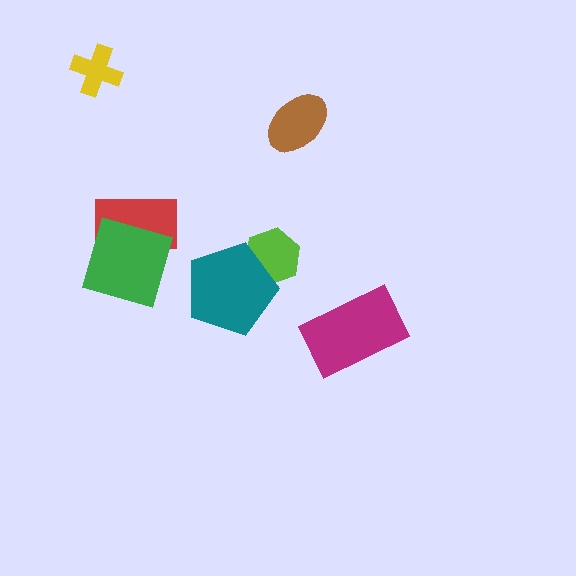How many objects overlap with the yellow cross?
0 objects overlap with the yellow cross.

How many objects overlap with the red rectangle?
1 object overlaps with the red rectangle.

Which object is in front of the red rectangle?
The green square is in front of the red rectangle.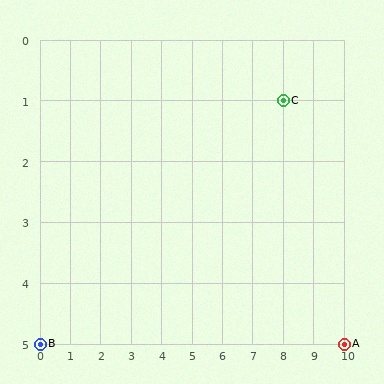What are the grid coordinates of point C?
Point C is at grid coordinates (8, 1).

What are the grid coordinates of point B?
Point B is at grid coordinates (0, 5).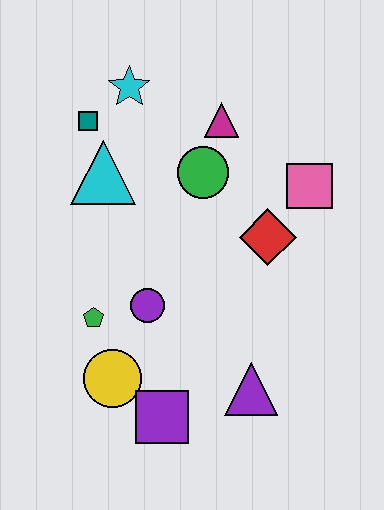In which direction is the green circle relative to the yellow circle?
The green circle is above the yellow circle.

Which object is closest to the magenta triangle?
The green circle is closest to the magenta triangle.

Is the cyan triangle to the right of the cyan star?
No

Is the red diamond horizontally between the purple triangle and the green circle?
No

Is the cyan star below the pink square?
No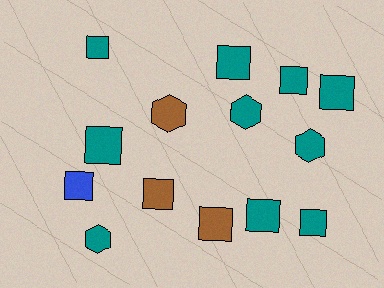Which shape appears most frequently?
Square, with 10 objects.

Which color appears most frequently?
Teal, with 10 objects.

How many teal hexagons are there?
There are 3 teal hexagons.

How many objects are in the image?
There are 14 objects.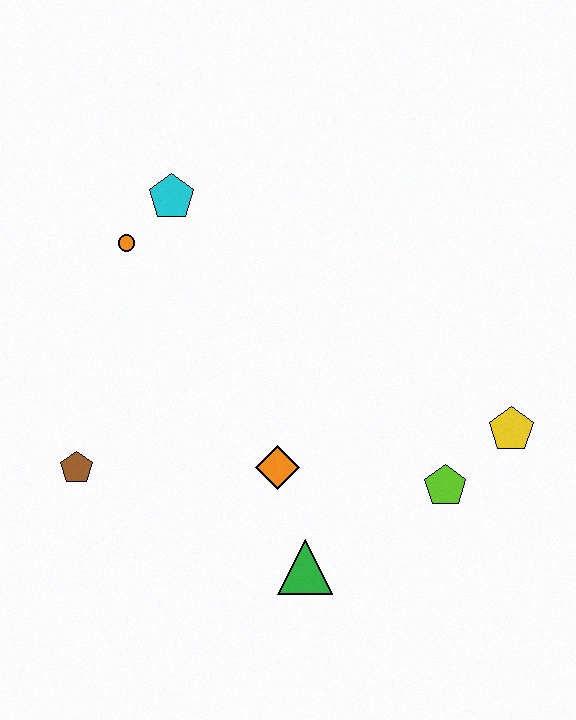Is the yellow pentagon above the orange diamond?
Yes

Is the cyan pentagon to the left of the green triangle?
Yes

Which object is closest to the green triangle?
The orange diamond is closest to the green triangle.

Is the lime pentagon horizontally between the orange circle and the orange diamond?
No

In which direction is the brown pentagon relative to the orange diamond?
The brown pentagon is to the left of the orange diamond.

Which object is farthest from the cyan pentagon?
The yellow pentagon is farthest from the cyan pentagon.